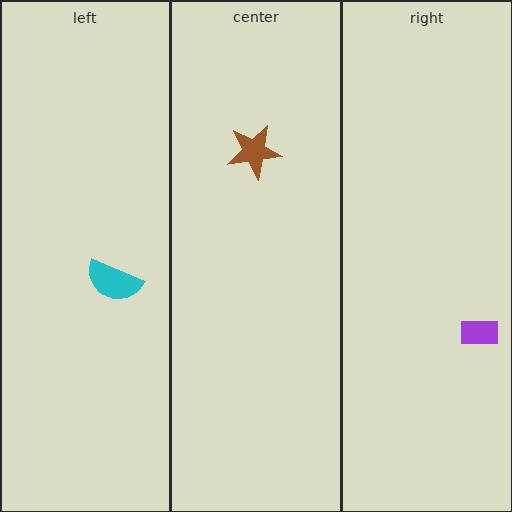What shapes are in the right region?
The purple rectangle.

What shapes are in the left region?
The cyan semicircle.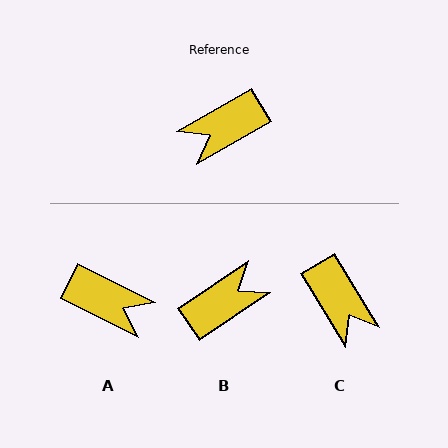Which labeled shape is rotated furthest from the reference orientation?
B, about 176 degrees away.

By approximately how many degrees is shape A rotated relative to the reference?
Approximately 124 degrees counter-clockwise.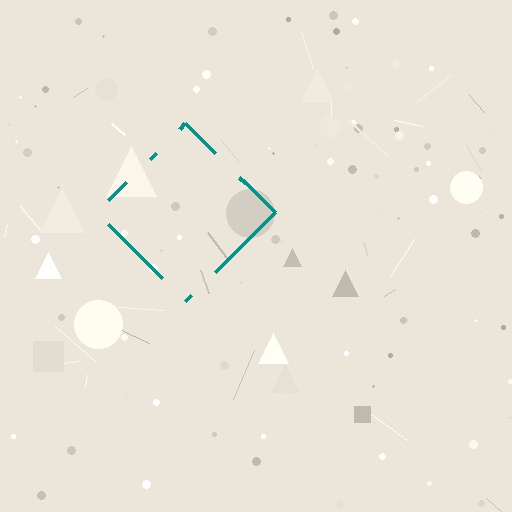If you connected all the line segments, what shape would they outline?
They would outline a diamond.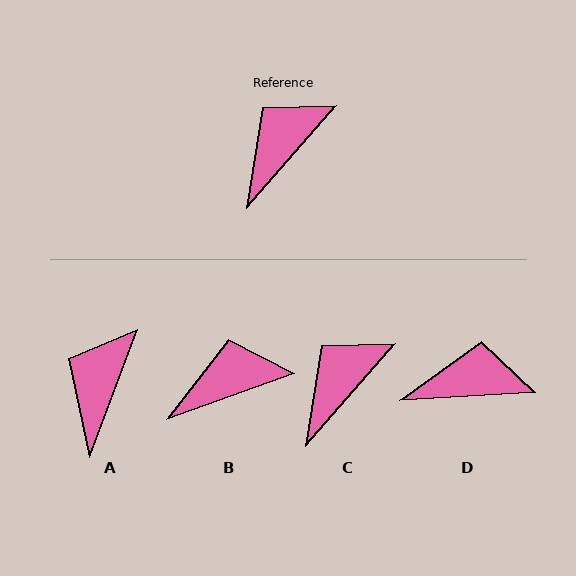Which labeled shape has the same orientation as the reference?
C.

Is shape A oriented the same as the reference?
No, it is off by about 21 degrees.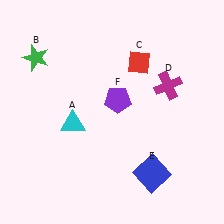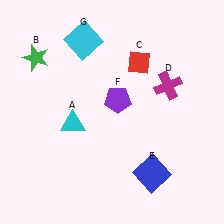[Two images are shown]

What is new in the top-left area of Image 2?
A cyan square (G) was added in the top-left area of Image 2.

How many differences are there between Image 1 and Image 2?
There is 1 difference between the two images.